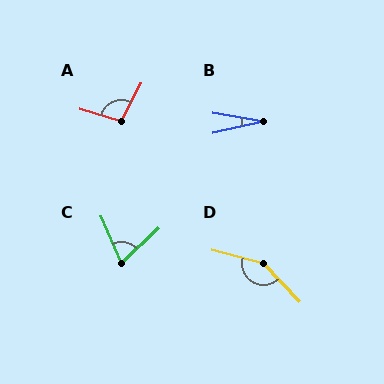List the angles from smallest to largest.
B (22°), C (70°), A (101°), D (148°).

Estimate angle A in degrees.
Approximately 101 degrees.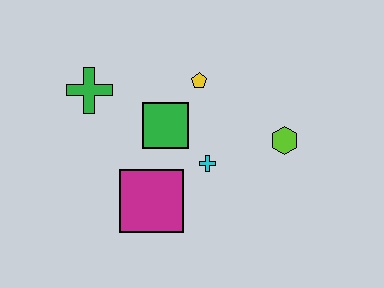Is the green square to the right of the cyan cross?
No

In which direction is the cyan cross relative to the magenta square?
The cyan cross is to the right of the magenta square.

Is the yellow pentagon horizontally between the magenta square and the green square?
No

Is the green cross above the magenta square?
Yes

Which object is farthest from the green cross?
The lime hexagon is farthest from the green cross.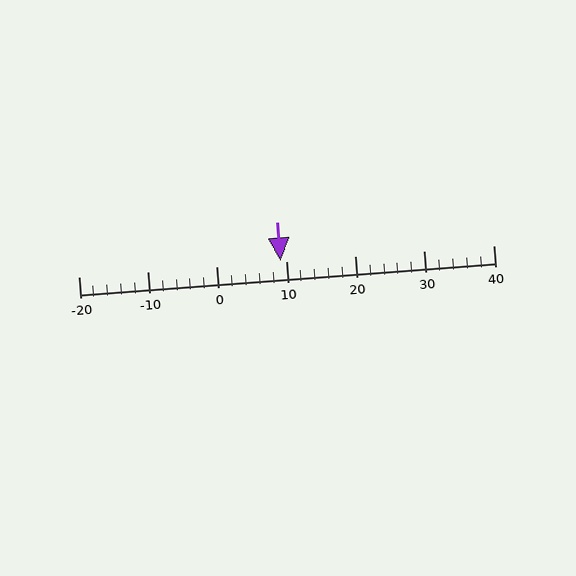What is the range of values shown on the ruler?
The ruler shows values from -20 to 40.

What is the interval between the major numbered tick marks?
The major tick marks are spaced 10 units apart.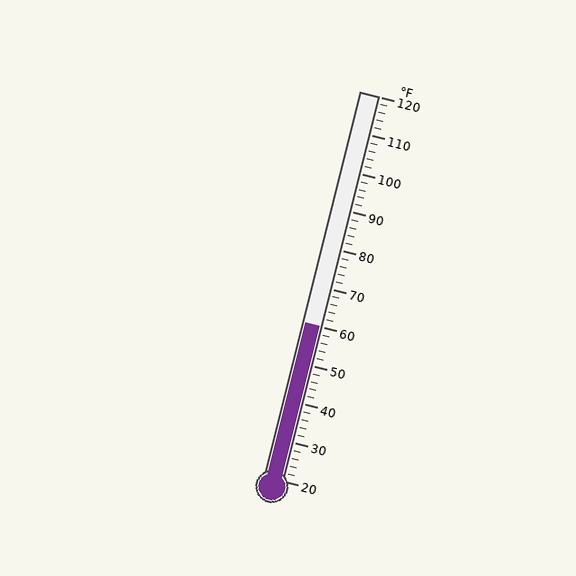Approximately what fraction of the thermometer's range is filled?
The thermometer is filled to approximately 40% of its range.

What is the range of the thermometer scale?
The thermometer scale ranges from 20°F to 120°F.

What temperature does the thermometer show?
The thermometer shows approximately 60°F.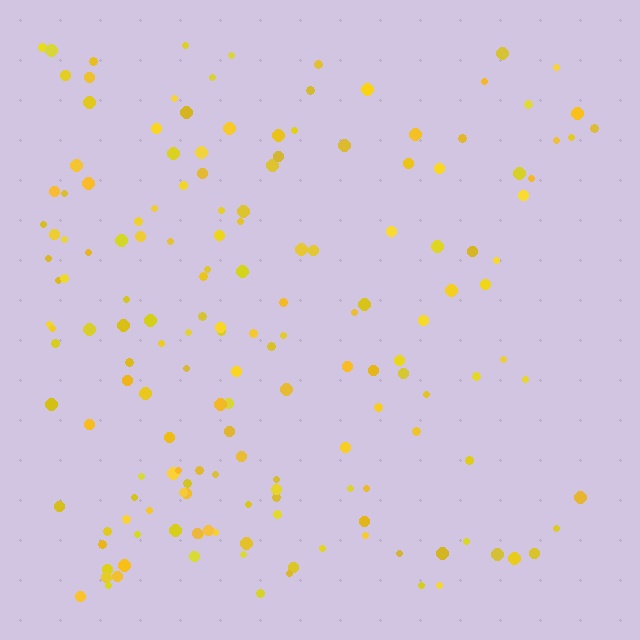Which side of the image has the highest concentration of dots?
The left.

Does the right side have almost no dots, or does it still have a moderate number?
Still a moderate number, just noticeably fewer than the left.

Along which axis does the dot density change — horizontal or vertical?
Horizontal.